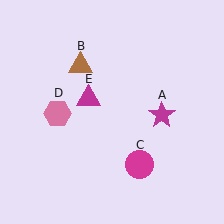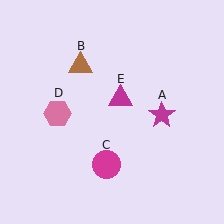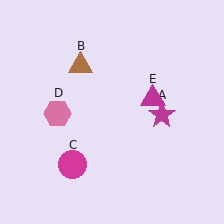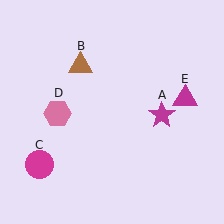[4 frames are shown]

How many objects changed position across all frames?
2 objects changed position: magenta circle (object C), magenta triangle (object E).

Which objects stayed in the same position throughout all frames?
Magenta star (object A) and brown triangle (object B) and pink hexagon (object D) remained stationary.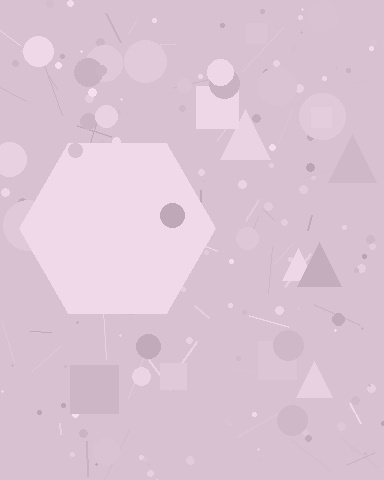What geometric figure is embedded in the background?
A hexagon is embedded in the background.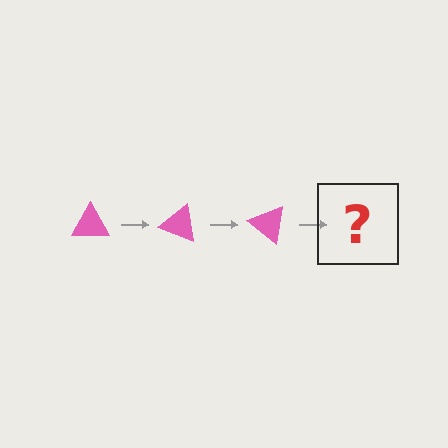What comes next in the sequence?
The next element should be a pink triangle rotated 60 degrees.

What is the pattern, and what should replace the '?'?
The pattern is that the triangle rotates 20 degrees each step. The '?' should be a pink triangle rotated 60 degrees.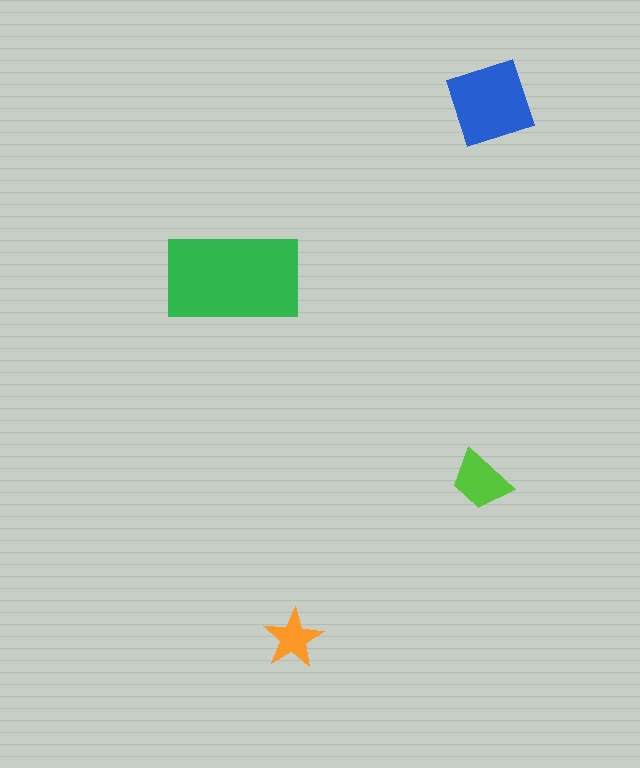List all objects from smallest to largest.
The orange star, the lime trapezoid, the blue square, the green rectangle.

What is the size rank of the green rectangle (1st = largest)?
1st.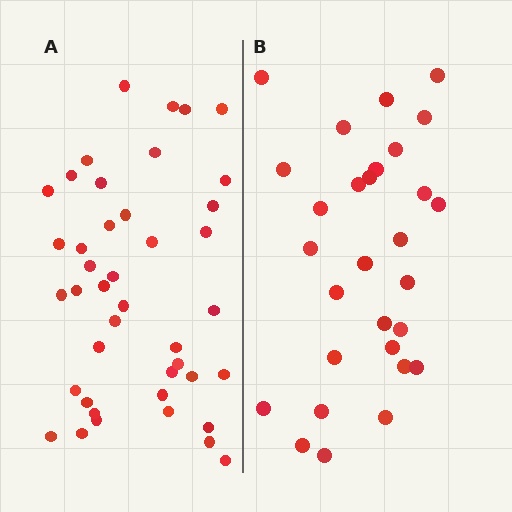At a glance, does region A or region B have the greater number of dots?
Region A (the left region) has more dots.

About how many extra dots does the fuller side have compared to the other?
Region A has approximately 15 more dots than region B.